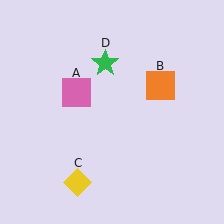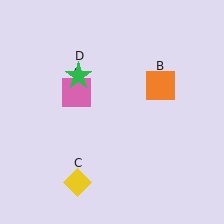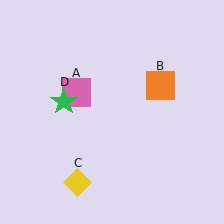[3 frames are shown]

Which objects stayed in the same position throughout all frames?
Pink square (object A) and orange square (object B) and yellow diamond (object C) remained stationary.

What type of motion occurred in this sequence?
The green star (object D) rotated counterclockwise around the center of the scene.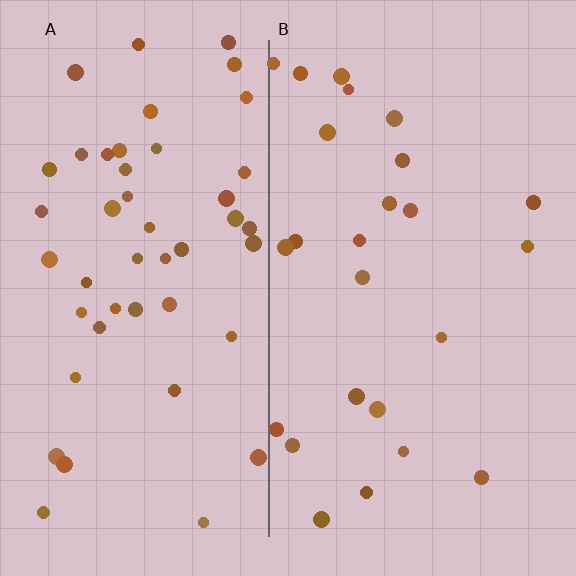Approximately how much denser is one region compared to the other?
Approximately 1.9× — region A over region B.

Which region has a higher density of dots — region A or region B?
A (the left).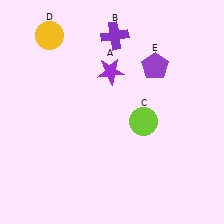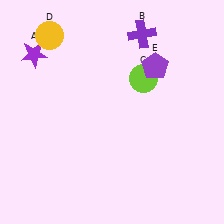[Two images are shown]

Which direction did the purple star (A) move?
The purple star (A) moved left.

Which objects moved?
The objects that moved are: the purple star (A), the purple cross (B), the lime circle (C).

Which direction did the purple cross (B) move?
The purple cross (B) moved right.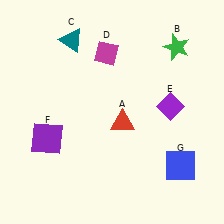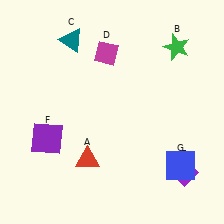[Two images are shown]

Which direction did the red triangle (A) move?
The red triangle (A) moved down.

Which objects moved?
The objects that moved are: the red triangle (A), the purple diamond (E).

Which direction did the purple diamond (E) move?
The purple diamond (E) moved down.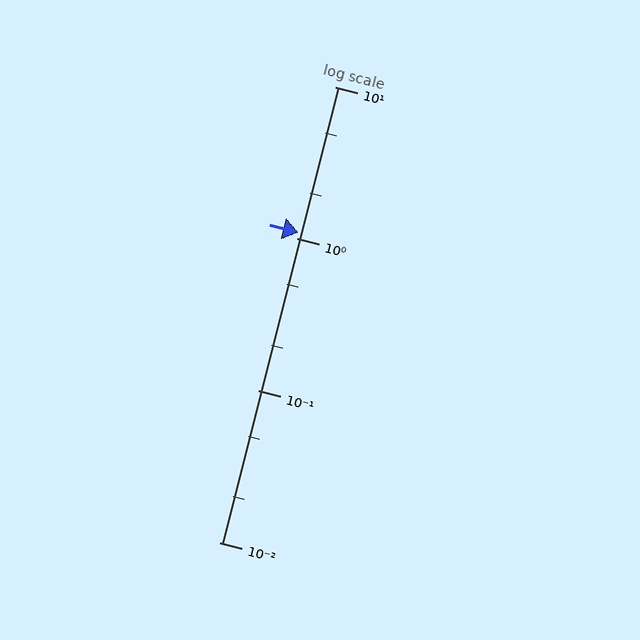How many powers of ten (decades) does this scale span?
The scale spans 3 decades, from 0.01 to 10.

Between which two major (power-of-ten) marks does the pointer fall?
The pointer is between 1 and 10.